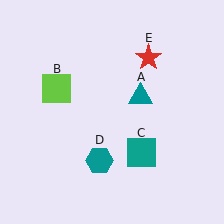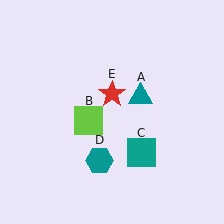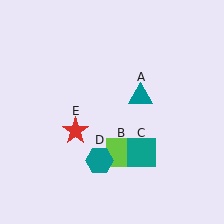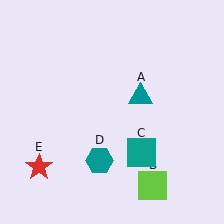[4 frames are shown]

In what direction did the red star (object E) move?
The red star (object E) moved down and to the left.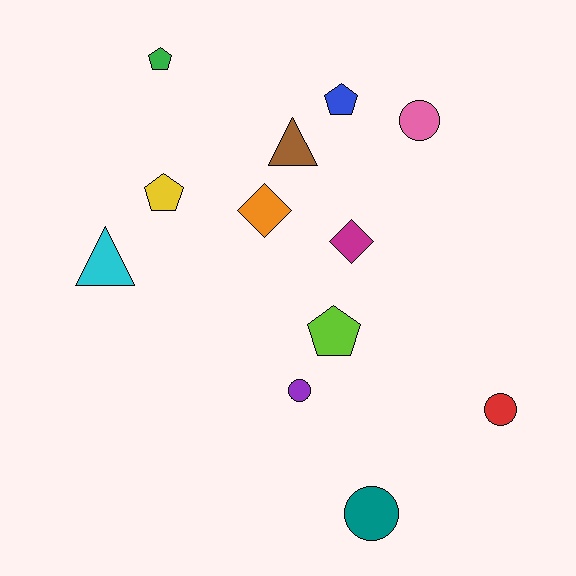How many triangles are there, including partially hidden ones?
There are 2 triangles.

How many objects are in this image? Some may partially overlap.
There are 12 objects.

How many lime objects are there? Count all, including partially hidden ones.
There is 1 lime object.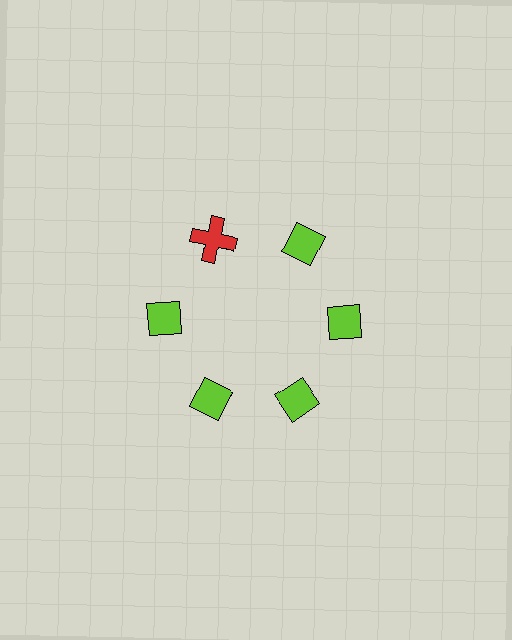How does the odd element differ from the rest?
It differs in both color (red instead of lime) and shape (cross instead of diamond).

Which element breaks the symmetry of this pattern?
The red cross at roughly the 11 o'clock position breaks the symmetry. All other shapes are lime diamonds.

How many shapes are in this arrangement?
There are 6 shapes arranged in a ring pattern.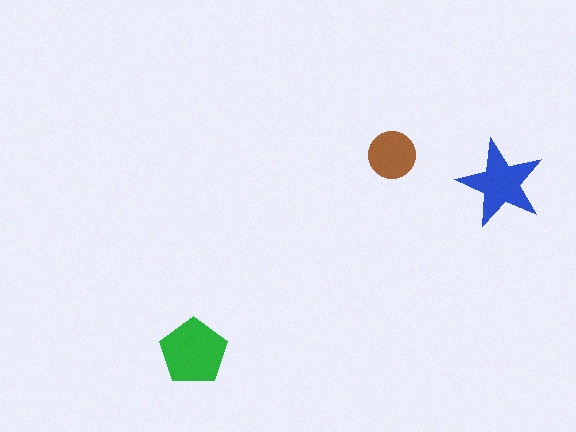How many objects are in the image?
There are 3 objects in the image.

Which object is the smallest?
The brown circle.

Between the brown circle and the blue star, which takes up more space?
The blue star.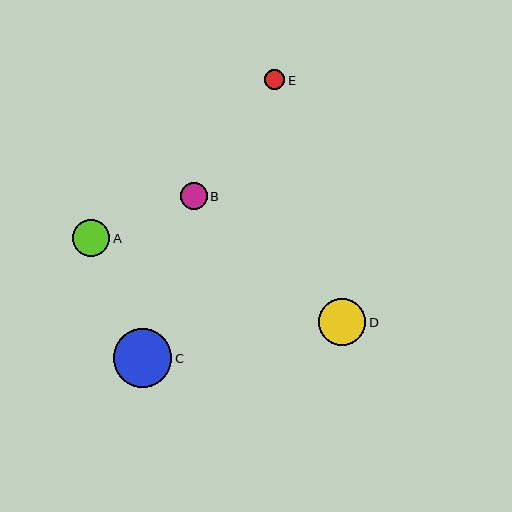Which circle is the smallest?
Circle E is the smallest with a size of approximately 20 pixels.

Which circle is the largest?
Circle C is the largest with a size of approximately 58 pixels.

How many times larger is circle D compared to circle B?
Circle D is approximately 1.8 times the size of circle B.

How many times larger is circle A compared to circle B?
Circle A is approximately 1.4 times the size of circle B.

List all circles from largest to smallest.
From largest to smallest: C, D, A, B, E.